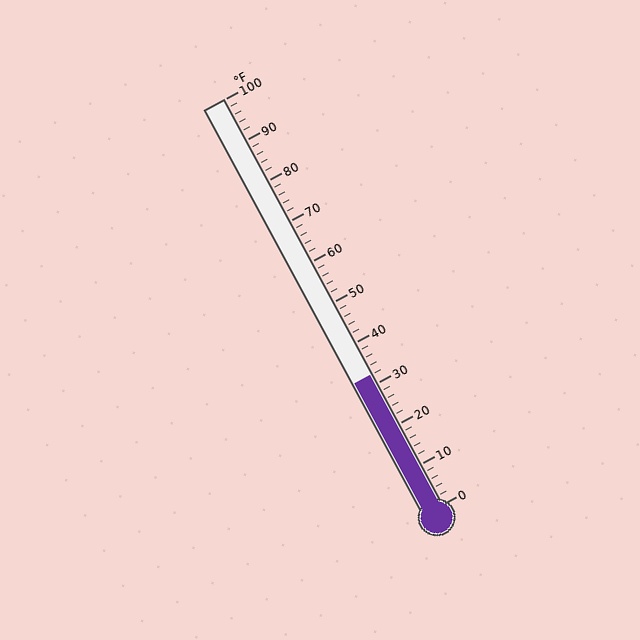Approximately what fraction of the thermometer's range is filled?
The thermometer is filled to approximately 30% of its range.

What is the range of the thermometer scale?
The thermometer scale ranges from 0°F to 100°F.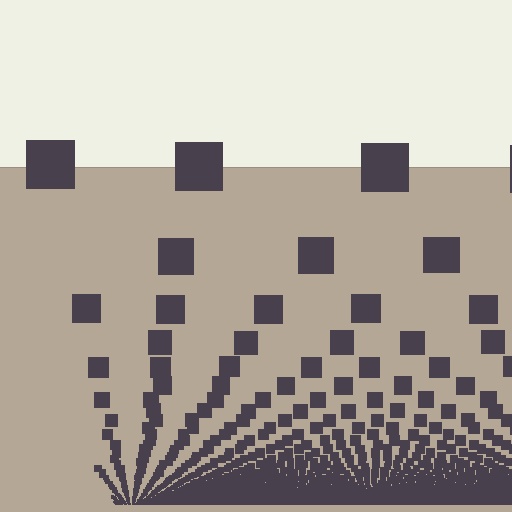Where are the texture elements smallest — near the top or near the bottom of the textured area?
Near the bottom.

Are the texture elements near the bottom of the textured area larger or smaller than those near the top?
Smaller. The gradient is inverted — elements near the bottom are smaller and denser.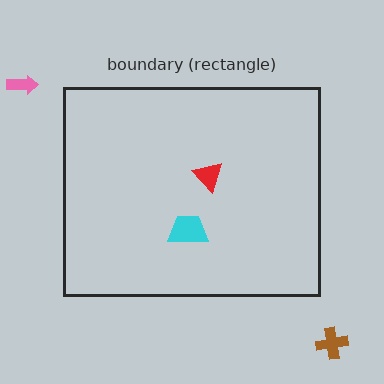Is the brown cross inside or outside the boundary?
Outside.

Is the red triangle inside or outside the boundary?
Inside.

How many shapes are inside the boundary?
2 inside, 2 outside.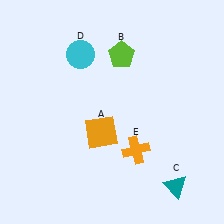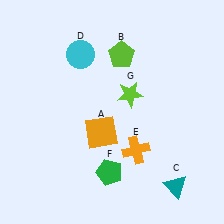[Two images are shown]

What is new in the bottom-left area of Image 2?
A green pentagon (F) was added in the bottom-left area of Image 2.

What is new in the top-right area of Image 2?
A lime star (G) was added in the top-right area of Image 2.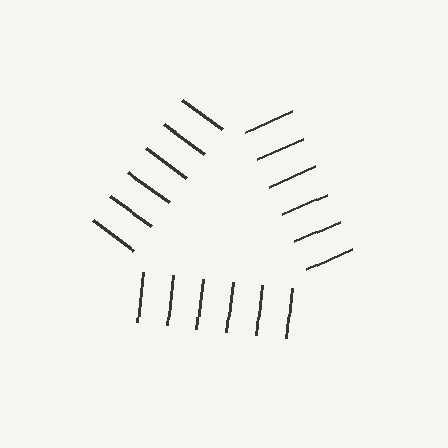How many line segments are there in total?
18 — 6 along each of the 3 edges.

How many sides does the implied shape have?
3 sides — the line-ends trace a triangle.